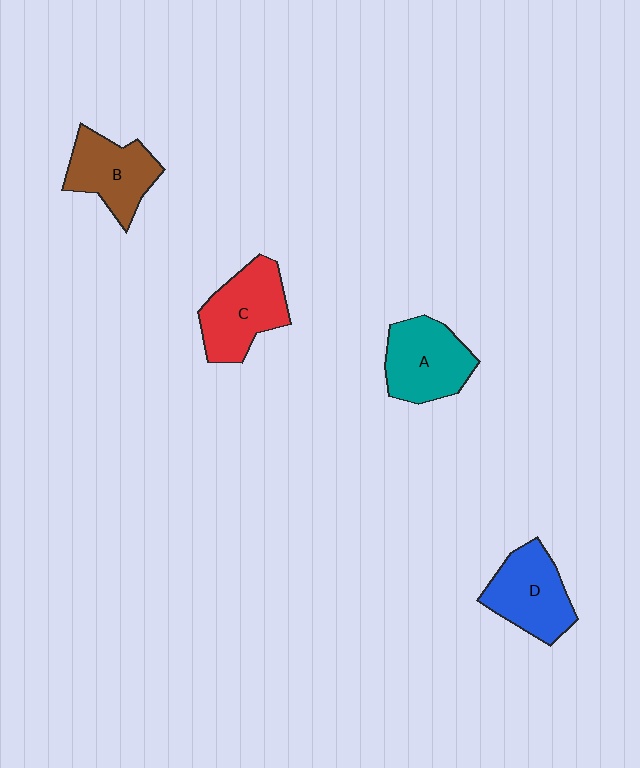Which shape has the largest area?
Shape C (red).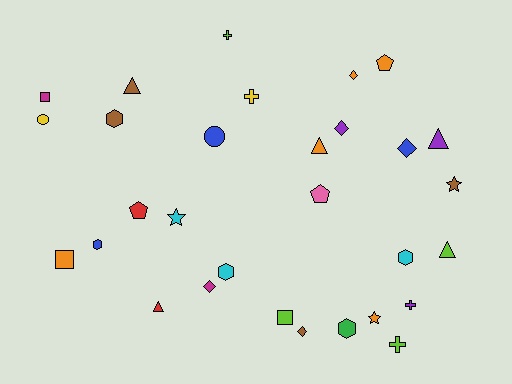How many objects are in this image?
There are 30 objects.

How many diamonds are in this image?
There are 5 diamonds.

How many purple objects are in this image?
There are 3 purple objects.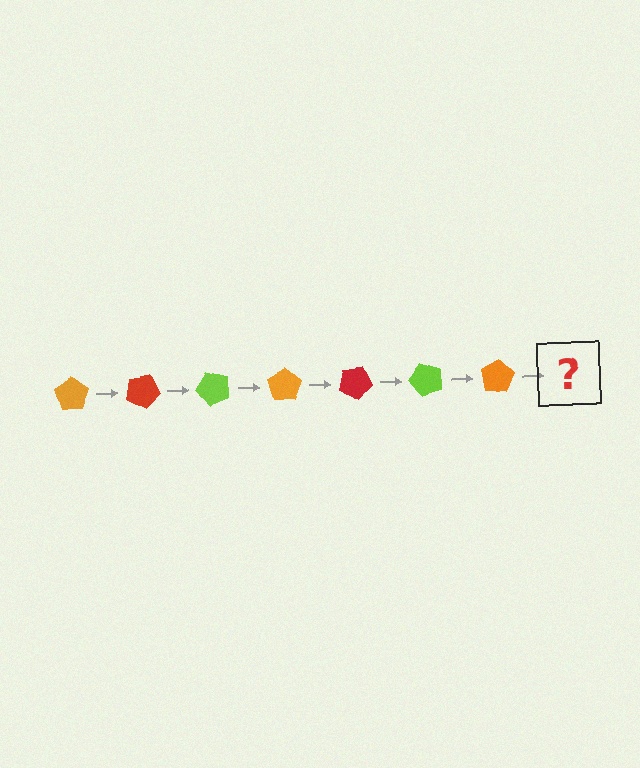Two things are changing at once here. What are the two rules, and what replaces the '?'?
The two rules are that it rotates 25 degrees each step and the color cycles through orange, red, and lime. The '?' should be a red pentagon, rotated 175 degrees from the start.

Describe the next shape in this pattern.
It should be a red pentagon, rotated 175 degrees from the start.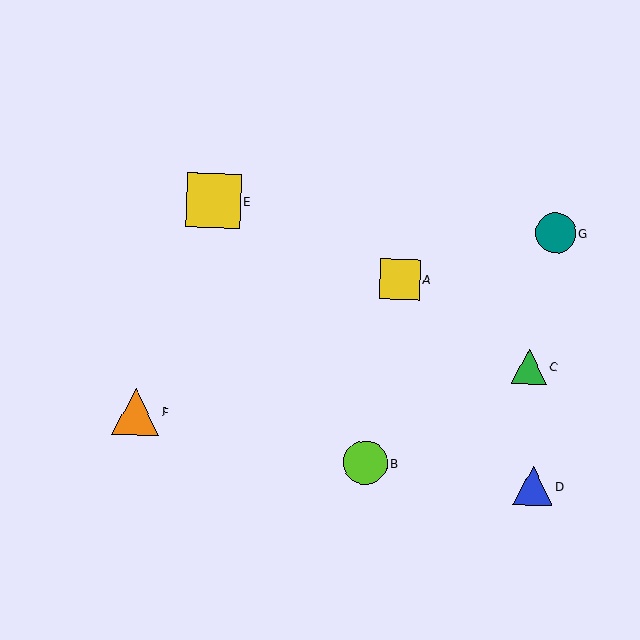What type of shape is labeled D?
Shape D is a blue triangle.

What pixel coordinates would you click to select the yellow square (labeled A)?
Click at (400, 279) to select the yellow square A.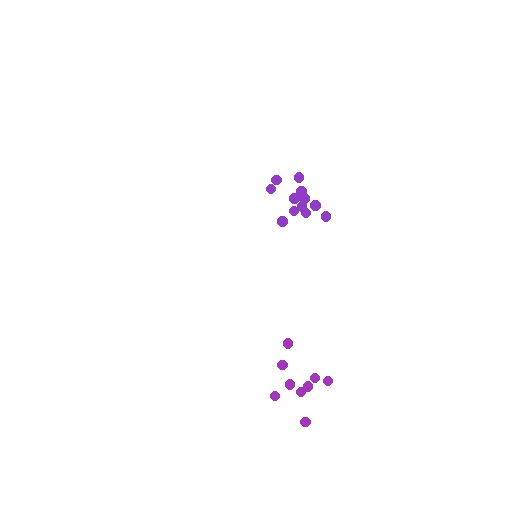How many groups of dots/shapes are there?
There are 2 groups.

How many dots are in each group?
Group 1: 9 dots, Group 2: 12 dots (21 total).